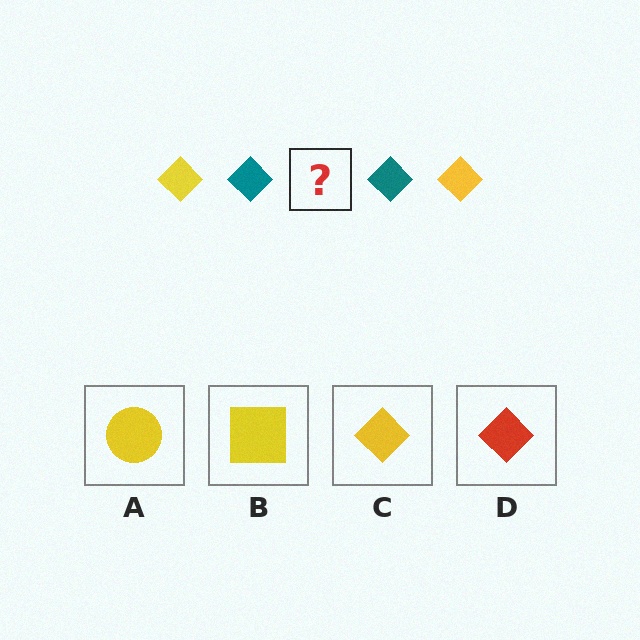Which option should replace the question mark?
Option C.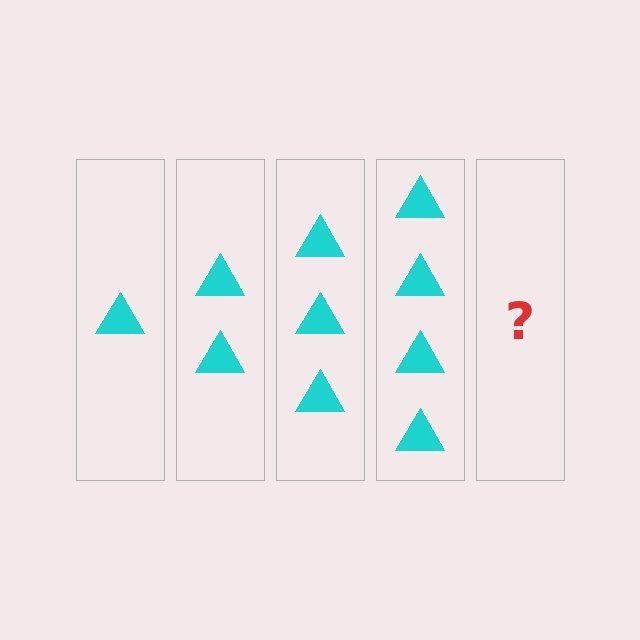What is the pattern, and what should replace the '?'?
The pattern is that each step adds one more triangle. The '?' should be 5 triangles.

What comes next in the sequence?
The next element should be 5 triangles.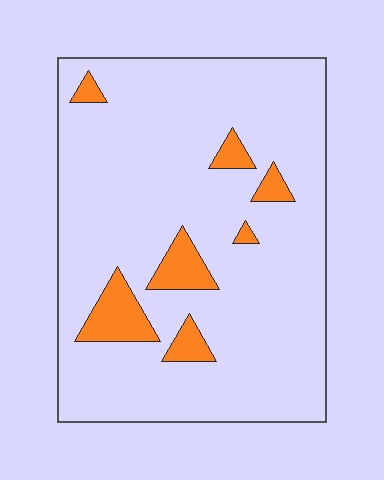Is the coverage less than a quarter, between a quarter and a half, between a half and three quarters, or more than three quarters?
Less than a quarter.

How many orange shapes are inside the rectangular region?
7.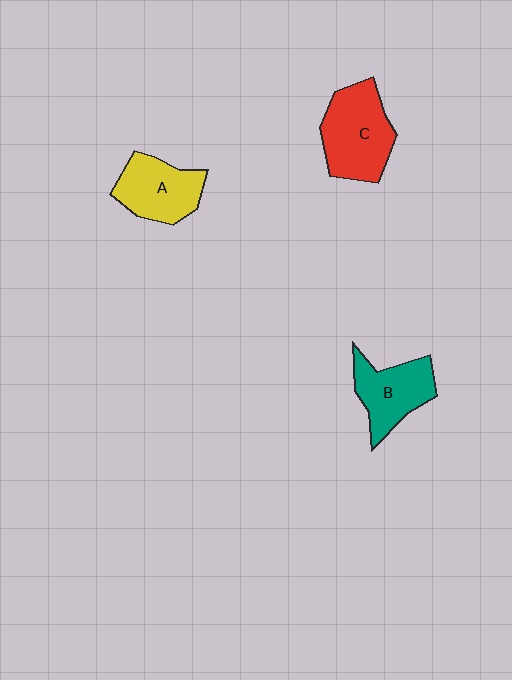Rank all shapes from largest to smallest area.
From largest to smallest: C (red), B (teal), A (yellow).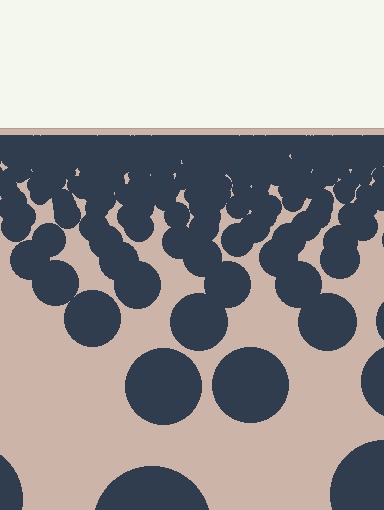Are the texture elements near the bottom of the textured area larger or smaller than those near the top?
Larger. Near the bottom, elements are closer to the viewer and appear at a bigger on-screen size.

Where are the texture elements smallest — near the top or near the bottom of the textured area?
Near the top.